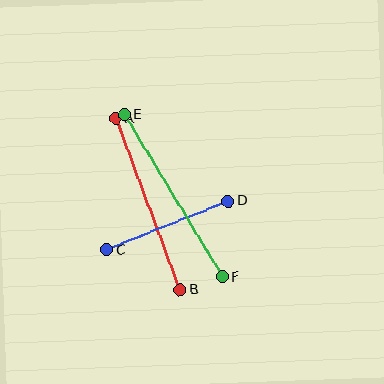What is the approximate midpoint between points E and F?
The midpoint is at approximately (173, 196) pixels.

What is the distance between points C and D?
The distance is approximately 131 pixels.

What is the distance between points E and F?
The distance is approximately 190 pixels.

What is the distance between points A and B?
The distance is approximately 183 pixels.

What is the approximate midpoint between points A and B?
The midpoint is at approximately (148, 204) pixels.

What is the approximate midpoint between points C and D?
The midpoint is at approximately (167, 225) pixels.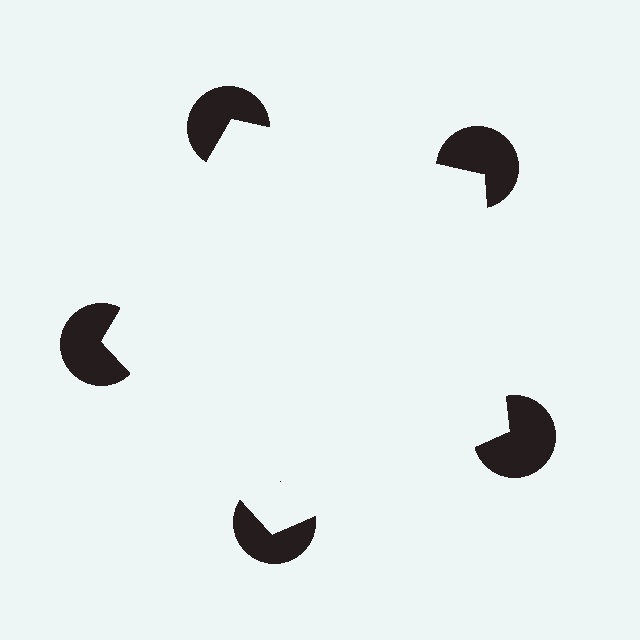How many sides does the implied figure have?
5 sides.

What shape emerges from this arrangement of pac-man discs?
An illusory pentagon — its edges are inferred from the aligned wedge cuts in the pac-man discs, not physically drawn.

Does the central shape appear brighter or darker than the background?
It typically appears slightly brighter than the background, even though no actual brightness change is drawn.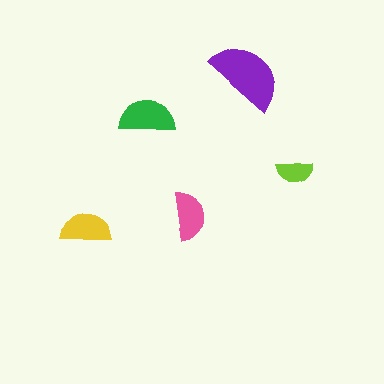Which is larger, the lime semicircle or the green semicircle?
The green one.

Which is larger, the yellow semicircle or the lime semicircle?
The yellow one.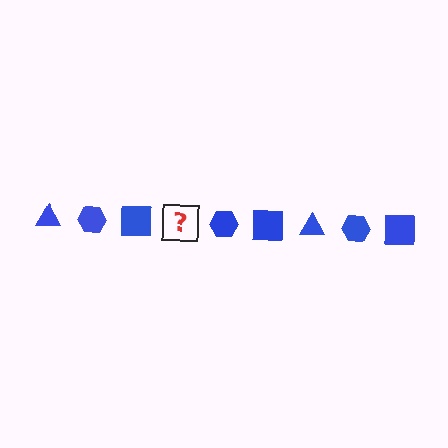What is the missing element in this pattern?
The missing element is a blue triangle.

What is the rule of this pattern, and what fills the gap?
The rule is that the pattern cycles through triangle, hexagon, square shapes in blue. The gap should be filled with a blue triangle.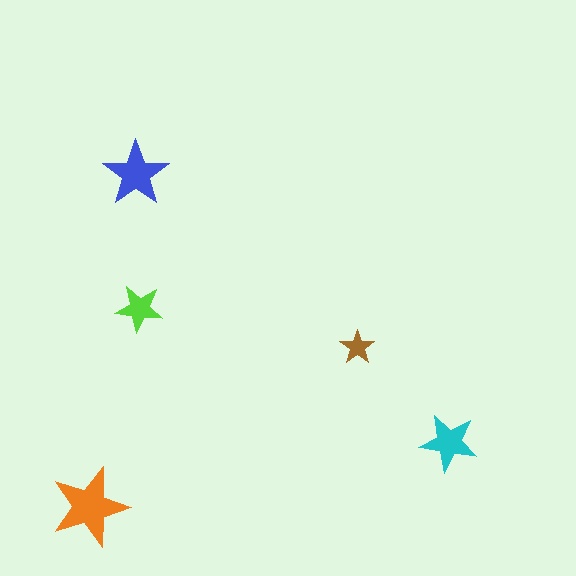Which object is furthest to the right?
The cyan star is rightmost.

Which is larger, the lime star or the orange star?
The orange one.